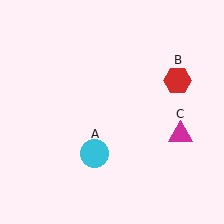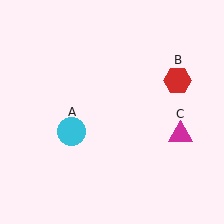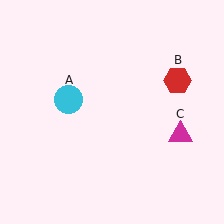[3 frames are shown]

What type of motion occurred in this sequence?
The cyan circle (object A) rotated clockwise around the center of the scene.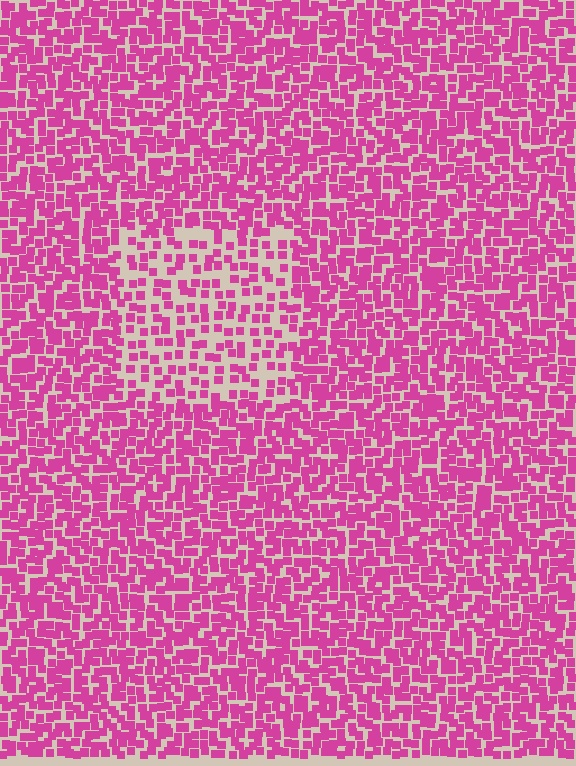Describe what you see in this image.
The image contains small magenta elements arranged at two different densities. A rectangle-shaped region is visible where the elements are less densely packed than the surrounding area.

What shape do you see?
I see a rectangle.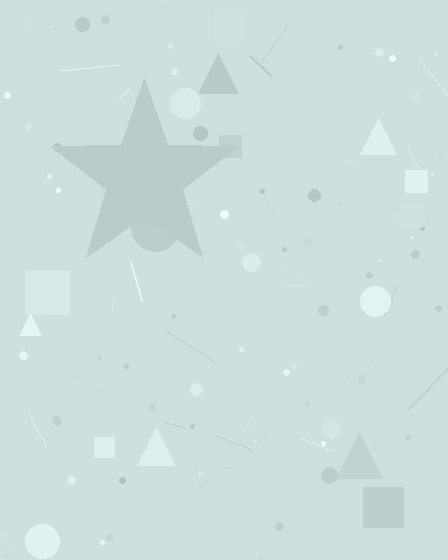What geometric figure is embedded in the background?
A star is embedded in the background.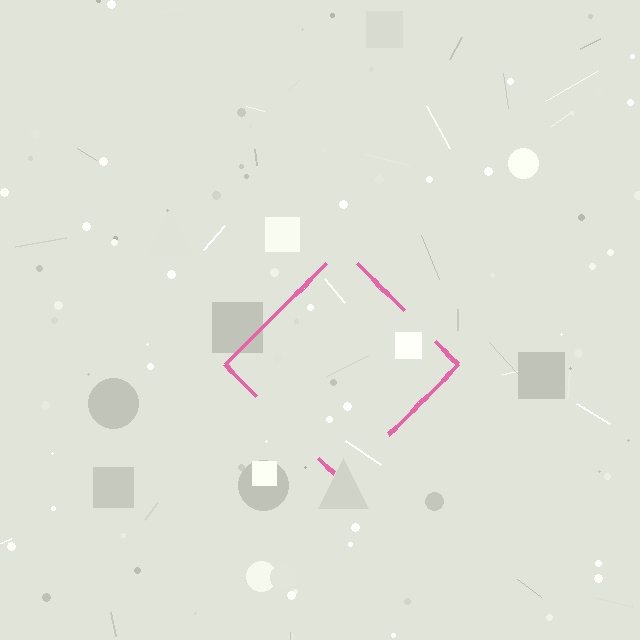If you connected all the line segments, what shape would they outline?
They would outline a diamond.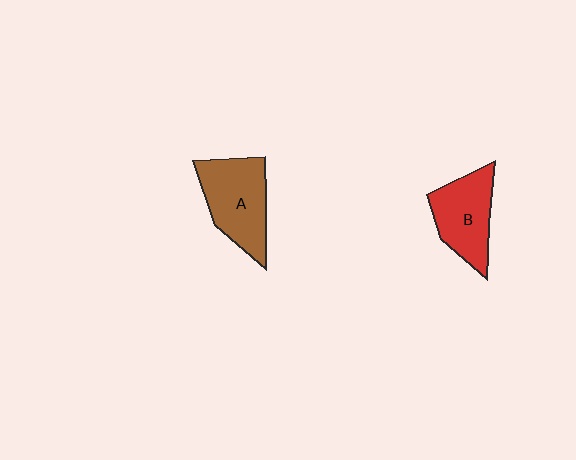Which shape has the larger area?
Shape A (brown).